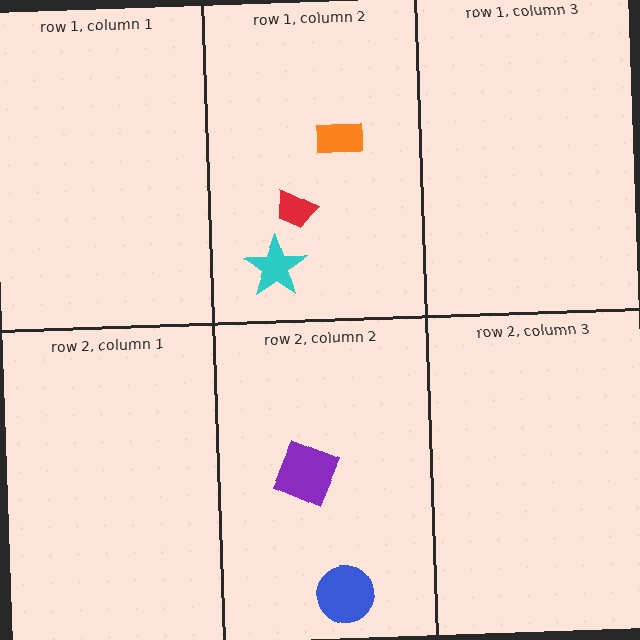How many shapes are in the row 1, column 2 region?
3.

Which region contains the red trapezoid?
The row 1, column 2 region.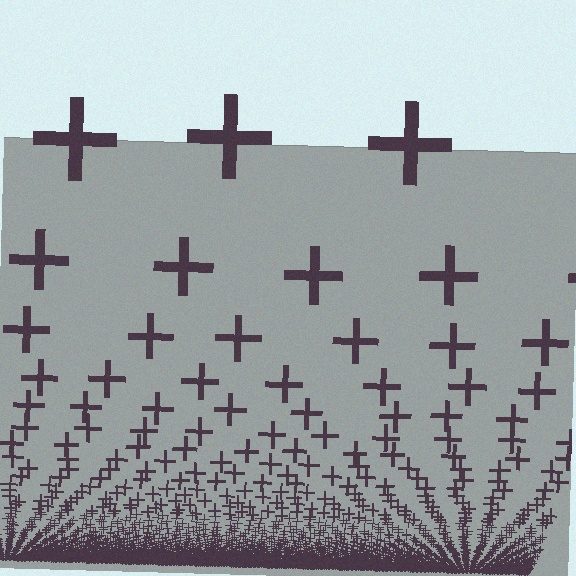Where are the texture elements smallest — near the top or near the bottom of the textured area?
Near the bottom.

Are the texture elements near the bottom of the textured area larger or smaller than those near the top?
Smaller. The gradient is inverted — elements near the bottom are smaller and denser.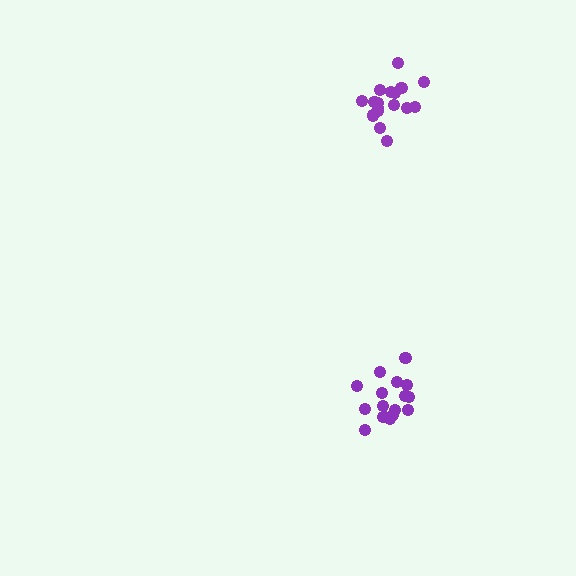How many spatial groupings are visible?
There are 2 spatial groupings.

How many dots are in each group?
Group 1: 17 dots, Group 2: 18 dots (35 total).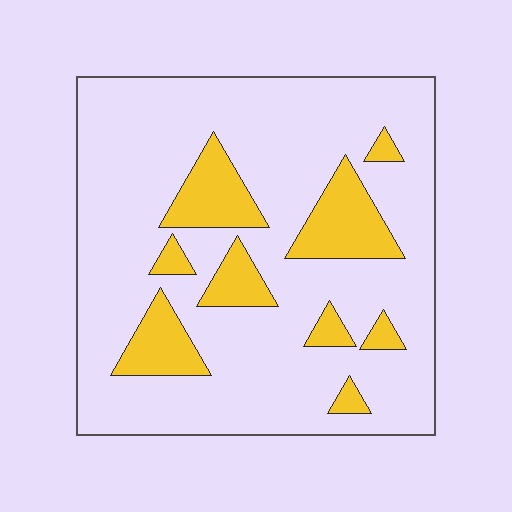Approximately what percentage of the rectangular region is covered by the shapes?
Approximately 20%.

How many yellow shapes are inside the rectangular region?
9.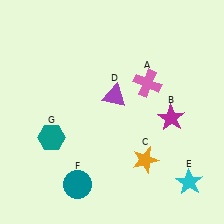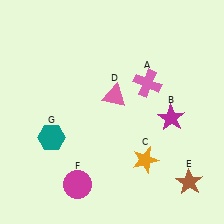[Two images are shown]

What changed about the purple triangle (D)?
In Image 1, D is purple. In Image 2, it changed to pink.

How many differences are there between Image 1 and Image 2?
There are 3 differences between the two images.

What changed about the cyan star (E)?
In Image 1, E is cyan. In Image 2, it changed to brown.